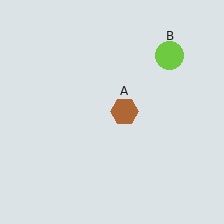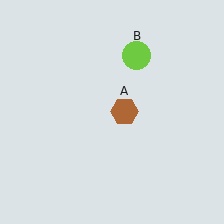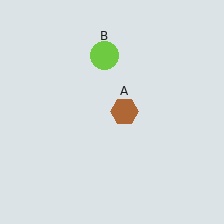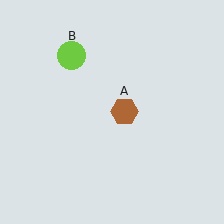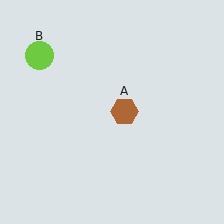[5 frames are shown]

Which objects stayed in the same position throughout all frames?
Brown hexagon (object A) remained stationary.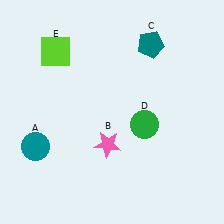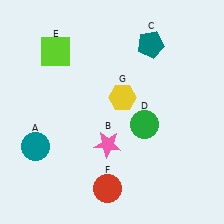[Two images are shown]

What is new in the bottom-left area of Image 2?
A red circle (F) was added in the bottom-left area of Image 2.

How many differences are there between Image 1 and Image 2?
There are 2 differences between the two images.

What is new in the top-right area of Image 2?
A yellow hexagon (G) was added in the top-right area of Image 2.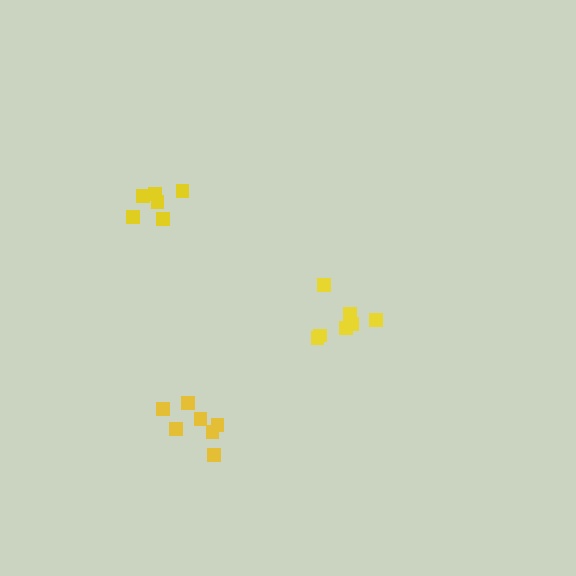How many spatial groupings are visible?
There are 3 spatial groupings.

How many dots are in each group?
Group 1: 7 dots, Group 2: 6 dots, Group 3: 7 dots (20 total).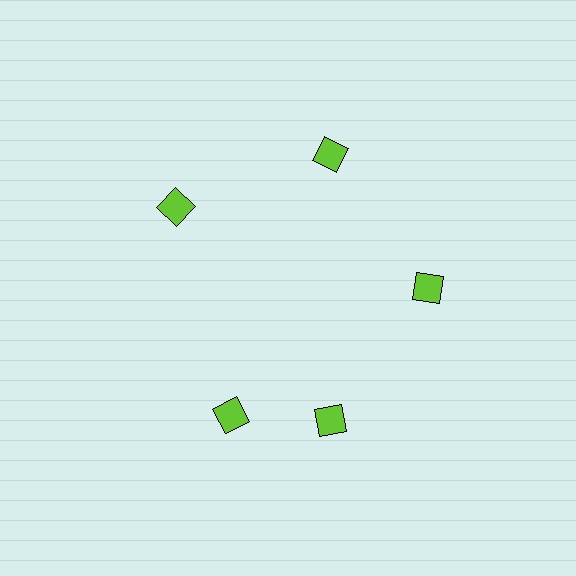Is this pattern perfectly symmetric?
No. The 5 lime diamonds are arranged in a ring, but one element near the 8 o'clock position is rotated out of alignment along the ring, breaking the 5-fold rotational symmetry.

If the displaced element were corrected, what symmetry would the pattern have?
It would have 5-fold rotational symmetry — the pattern would map onto itself every 72 degrees.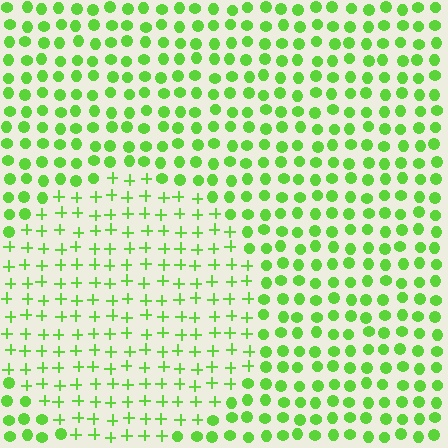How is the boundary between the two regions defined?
The boundary is defined by a change in element shape: plus signs inside vs. circles outside. All elements share the same color and spacing.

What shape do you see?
I see a circle.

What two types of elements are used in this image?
The image uses plus signs inside the circle region and circles outside it.